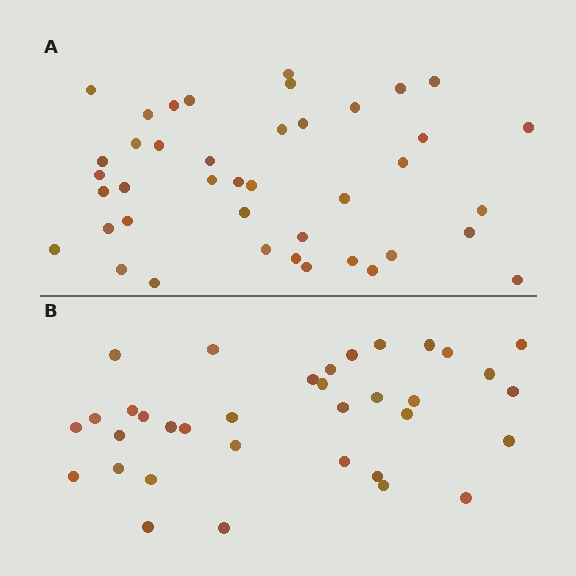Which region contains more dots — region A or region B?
Region A (the top region) has more dots.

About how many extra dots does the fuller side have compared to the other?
Region A has about 6 more dots than region B.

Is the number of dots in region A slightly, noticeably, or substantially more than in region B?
Region A has only slightly more — the two regions are fairly close. The ratio is roughly 1.2 to 1.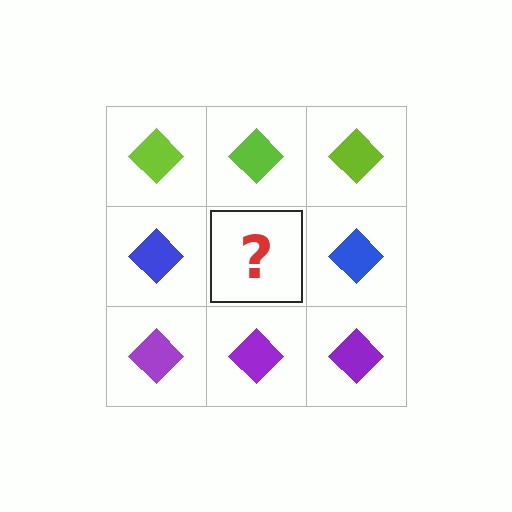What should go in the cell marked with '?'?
The missing cell should contain a blue diamond.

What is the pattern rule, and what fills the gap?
The rule is that each row has a consistent color. The gap should be filled with a blue diamond.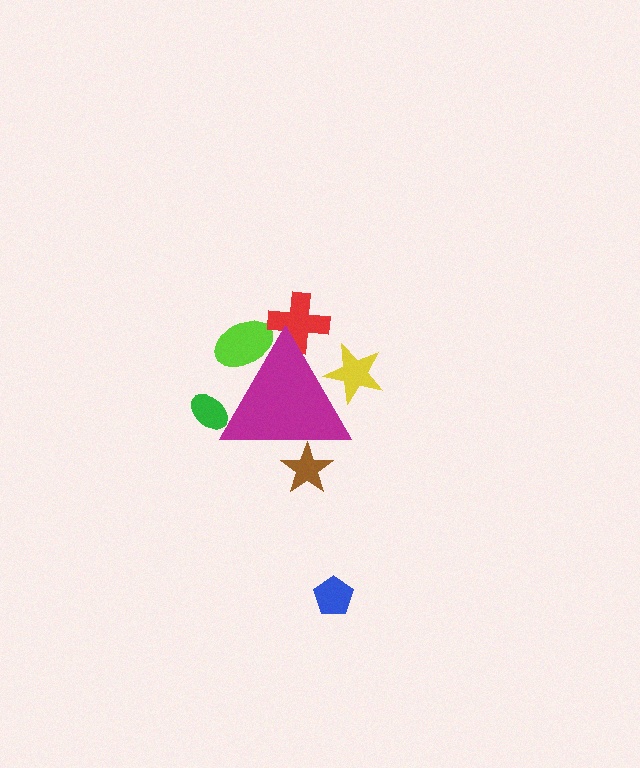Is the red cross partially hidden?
Yes, the red cross is partially hidden behind the magenta triangle.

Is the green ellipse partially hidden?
Yes, the green ellipse is partially hidden behind the magenta triangle.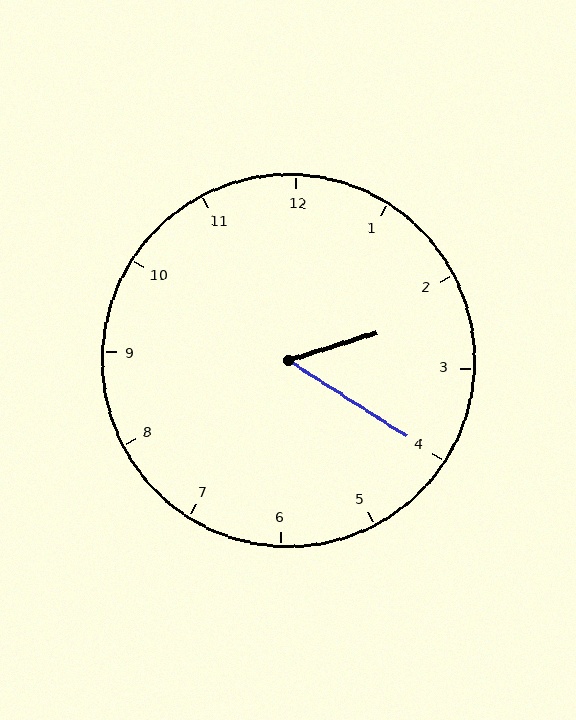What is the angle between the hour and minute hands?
Approximately 50 degrees.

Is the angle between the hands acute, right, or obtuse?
It is acute.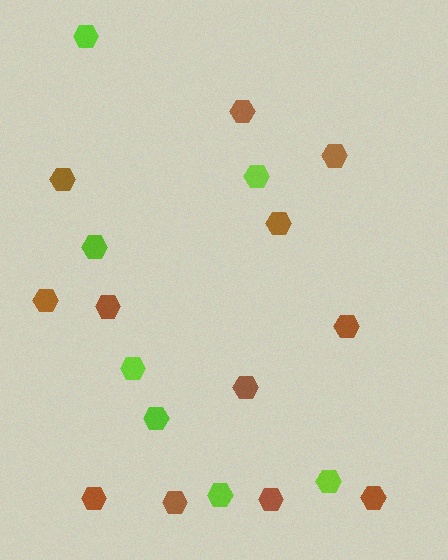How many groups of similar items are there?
There are 2 groups: one group of lime hexagons (7) and one group of brown hexagons (12).